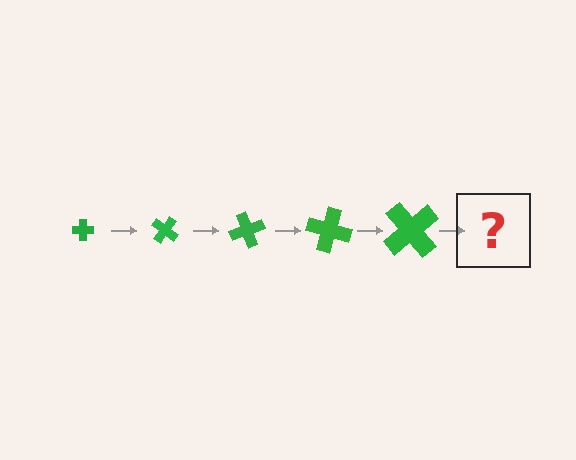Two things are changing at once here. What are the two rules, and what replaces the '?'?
The two rules are that the cross grows larger each step and it rotates 35 degrees each step. The '?' should be a cross, larger than the previous one and rotated 175 degrees from the start.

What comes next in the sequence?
The next element should be a cross, larger than the previous one and rotated 175 degrees from the start.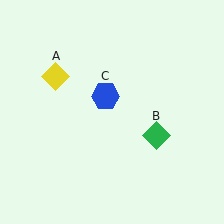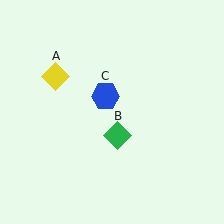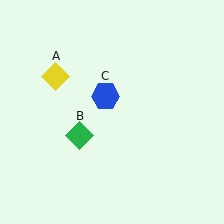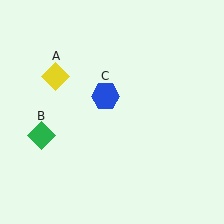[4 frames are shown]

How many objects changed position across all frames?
1 object changed position: green diamond (object B).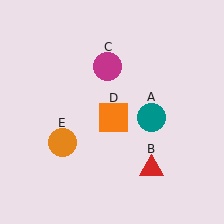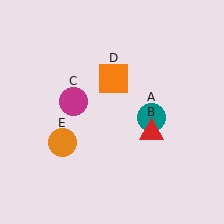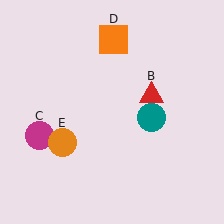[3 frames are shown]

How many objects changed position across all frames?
3 objects changed position: red triangle (object B), magenta circle (object C), orange square (object D).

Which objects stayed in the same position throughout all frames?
Teal circle (object A) and orange circle (object E) remained stationary.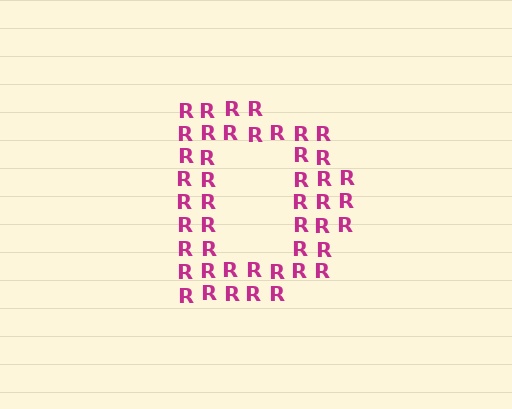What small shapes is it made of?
It is made of small letter R's.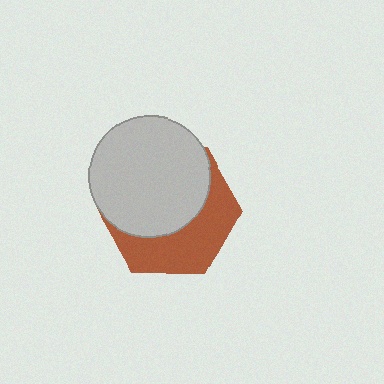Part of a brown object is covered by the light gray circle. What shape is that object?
It is a hexagon.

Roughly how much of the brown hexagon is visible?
A small part of it is visible (roughly 43%).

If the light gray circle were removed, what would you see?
You would see the complete brown hexagon.